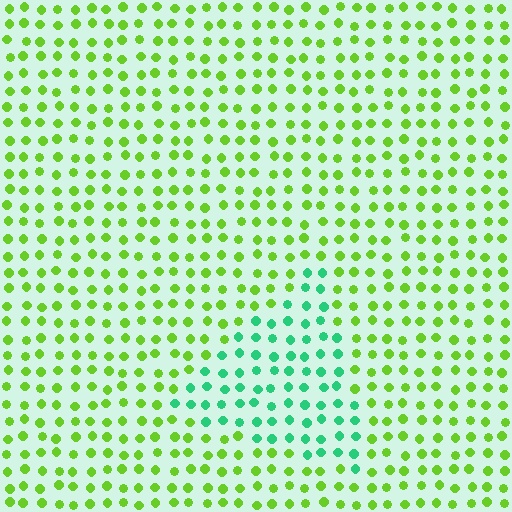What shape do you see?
I see a triangle.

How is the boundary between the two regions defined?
The boundary is defined purely by a slight shift in hue (about 54 degrees). Spacing, size, and orientation are identical on both sides.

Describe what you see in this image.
The image is filled with small lime elements in a uniform arrangement. A triangle-shaped region is visible where the elements are tinted to a slightly different hue, forming a subtle color boundary.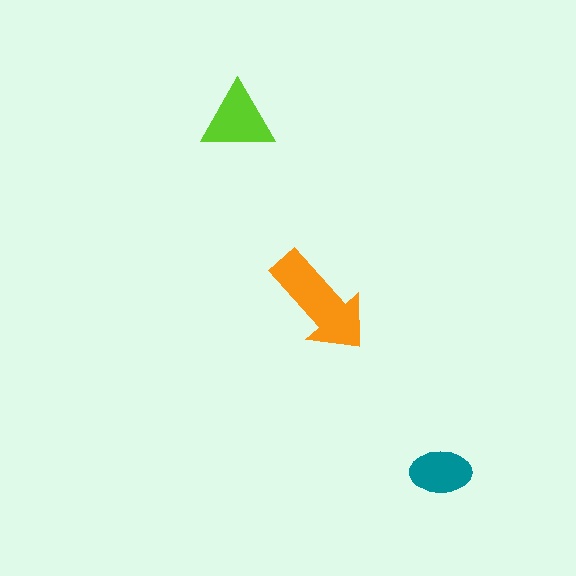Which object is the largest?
The orange arrow.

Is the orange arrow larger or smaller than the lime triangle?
Larger.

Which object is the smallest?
The teal ellipse.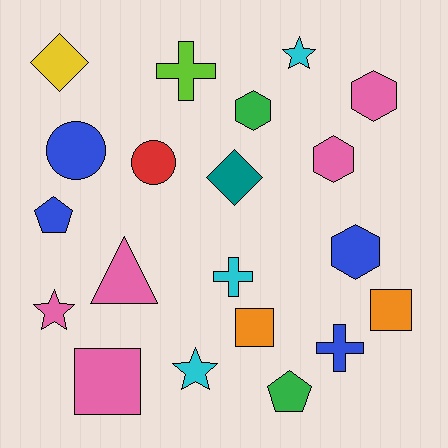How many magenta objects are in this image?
There are no magenta objects.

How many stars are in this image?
There are 3 stars.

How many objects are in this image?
There are 20 objects.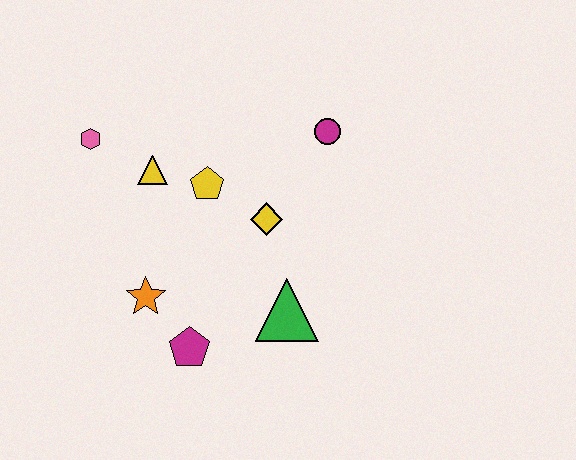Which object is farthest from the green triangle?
The pink hexagon is farthest from the green triangle.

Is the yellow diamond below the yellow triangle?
Yes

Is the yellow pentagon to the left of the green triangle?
Yes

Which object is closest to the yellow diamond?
The yellow pentagon is closest to the yellow diamond.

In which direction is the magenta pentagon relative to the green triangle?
The magenta pentagon is to the left of the green triangle.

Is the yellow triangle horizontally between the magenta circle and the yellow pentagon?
No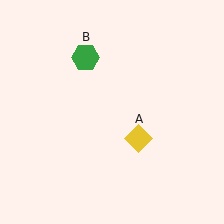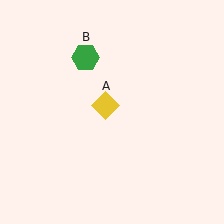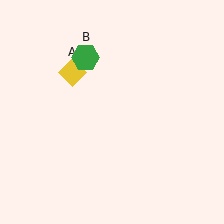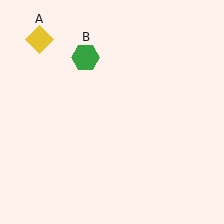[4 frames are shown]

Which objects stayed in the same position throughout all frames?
Green hexagon (object B) remained stationary.